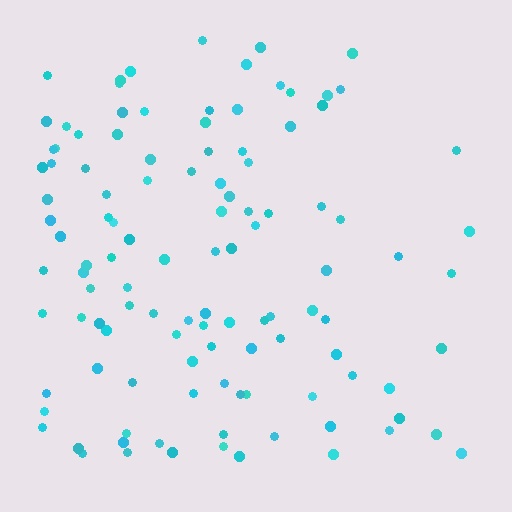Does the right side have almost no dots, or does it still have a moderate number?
Still a moderate number, just noticeably fewer than the left.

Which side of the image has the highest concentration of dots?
The left.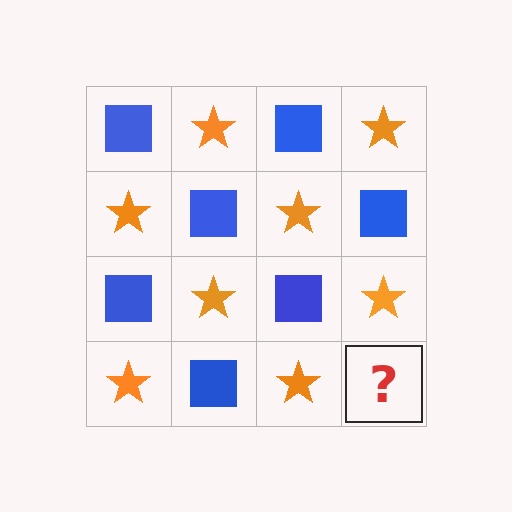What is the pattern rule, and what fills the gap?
The rule is that it alternates blue square and orange star in a checkerboard pattern. The gap should be filled with a blue square.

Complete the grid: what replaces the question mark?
The question mark should be replaced with a blue square.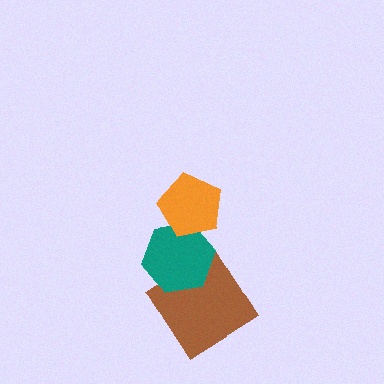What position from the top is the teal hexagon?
The teal hexagon is 2nd from the top.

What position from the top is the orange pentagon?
The orange pentagon is 1st from the top.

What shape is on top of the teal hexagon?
The orange pentagon is on top of the teal hexagon.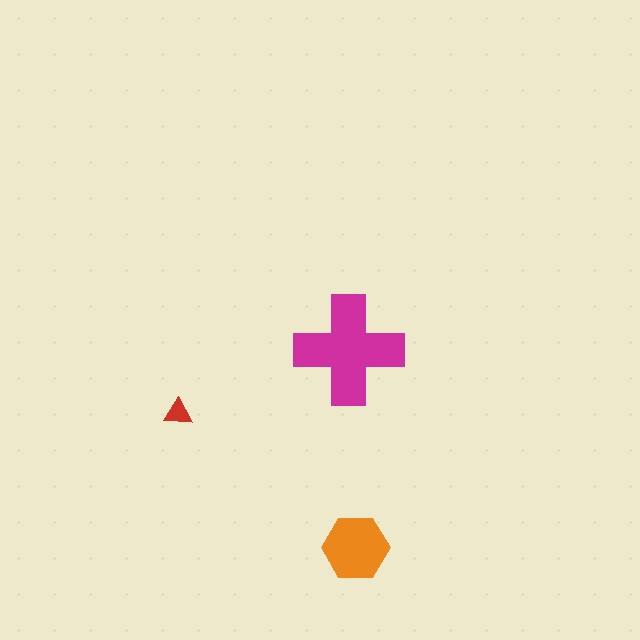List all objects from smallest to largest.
The red triangle, the orange hexagon, the magenta cross.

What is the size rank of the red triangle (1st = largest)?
3rd.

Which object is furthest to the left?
The red triangle is leftmost.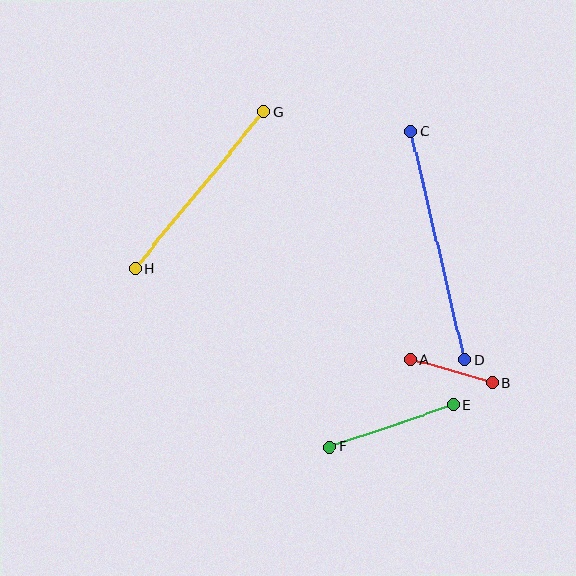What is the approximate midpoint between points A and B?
The midpoint is at approximately (451, 371) pixels.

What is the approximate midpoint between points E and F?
The midpoint is at approximately (391, 426) pixels.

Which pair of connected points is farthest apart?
Points C and D are farthest apart.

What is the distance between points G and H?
The distance is approximately 202 pixels.